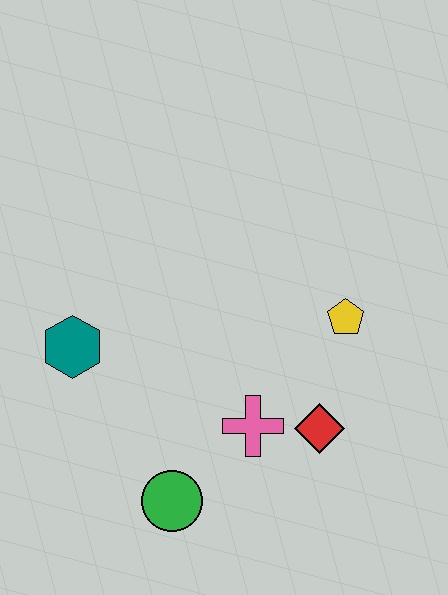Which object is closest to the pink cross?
The red diamond is closest to the pink cross.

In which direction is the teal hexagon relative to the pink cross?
The teal hexagon is to the left of the pink cross.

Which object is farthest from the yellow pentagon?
The teal hexagon is farthest from the yellow pentagon.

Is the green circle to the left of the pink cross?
Yes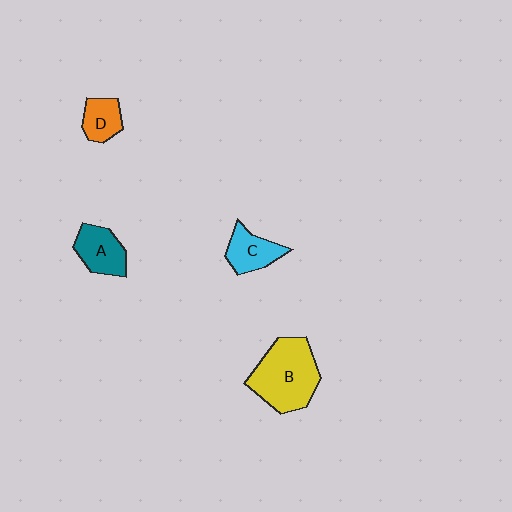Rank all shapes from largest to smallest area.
From largest to smallest: B (yellow), A (teal), C (cyan), D (orange).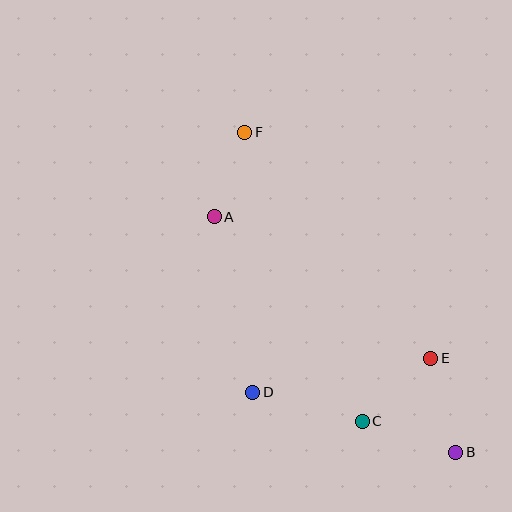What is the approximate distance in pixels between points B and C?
The distance between B and C is approximately 99 pixels.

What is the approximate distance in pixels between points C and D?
The distance between C and D is approximately 113 pixels.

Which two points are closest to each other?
Points A and F are closest to each other.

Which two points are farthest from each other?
Points B and F are farthest from each other.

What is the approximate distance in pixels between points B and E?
The distance between B and E is approximately 97 pixels.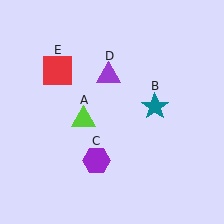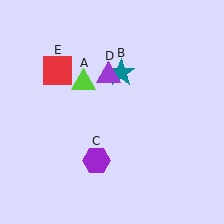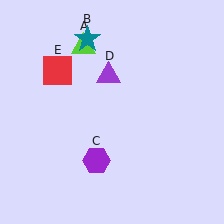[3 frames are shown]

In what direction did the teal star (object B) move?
The teal star (object B) moved up and to the left.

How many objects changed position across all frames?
2 objects changed position: lime triangle (object A), teal star (object B).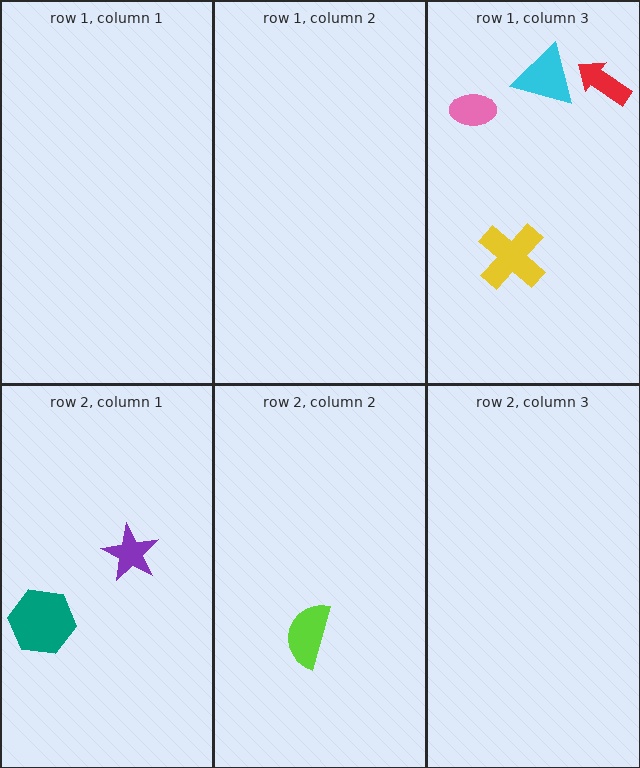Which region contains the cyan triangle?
The row 1, column 3 region.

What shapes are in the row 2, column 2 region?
The lime semicircle.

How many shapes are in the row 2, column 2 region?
1.